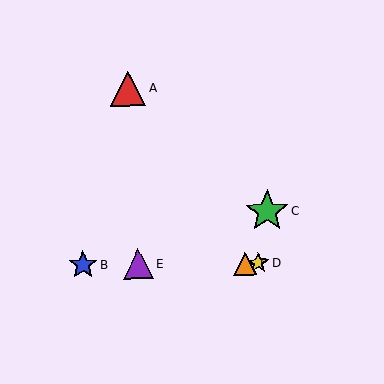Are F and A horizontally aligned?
No, F is at y≈263 and A is at y≈88.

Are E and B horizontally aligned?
Yes, both are at y≈264.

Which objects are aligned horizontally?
Objects B, D, E, F are aligned horizontally.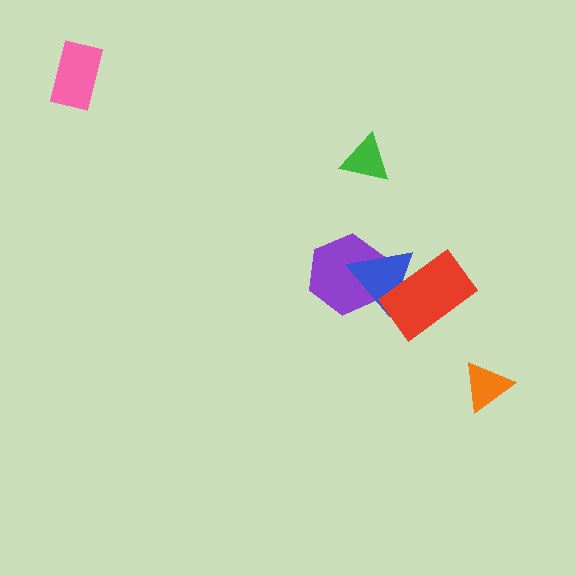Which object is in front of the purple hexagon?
The blue triangle is in front of the purple hexagon.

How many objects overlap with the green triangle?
0 objects overlap with the green triangle.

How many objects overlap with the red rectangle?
1 object overlaps with the red rectangle.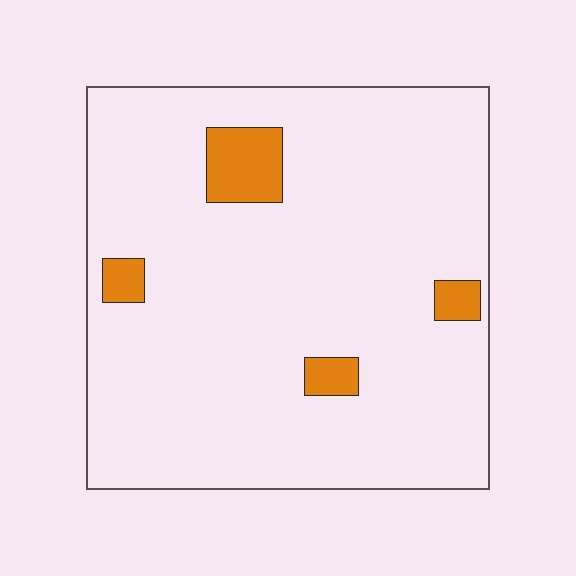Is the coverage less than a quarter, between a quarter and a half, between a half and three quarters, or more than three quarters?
Less than a quarter.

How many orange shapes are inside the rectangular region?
4.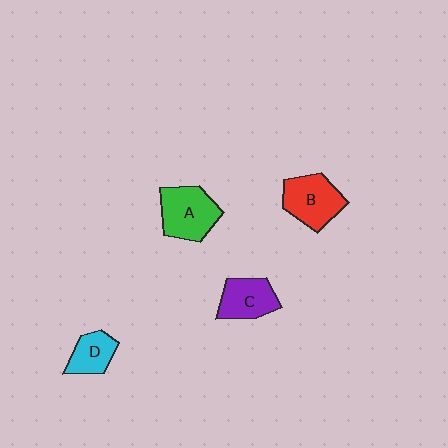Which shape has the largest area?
Shape A (green).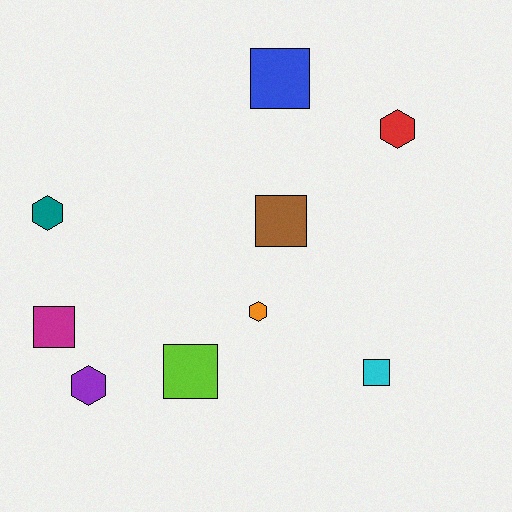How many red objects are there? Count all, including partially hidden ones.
There is 1 red object.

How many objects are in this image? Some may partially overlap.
There are 9 objects.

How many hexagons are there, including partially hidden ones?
There are 4 hexagons.